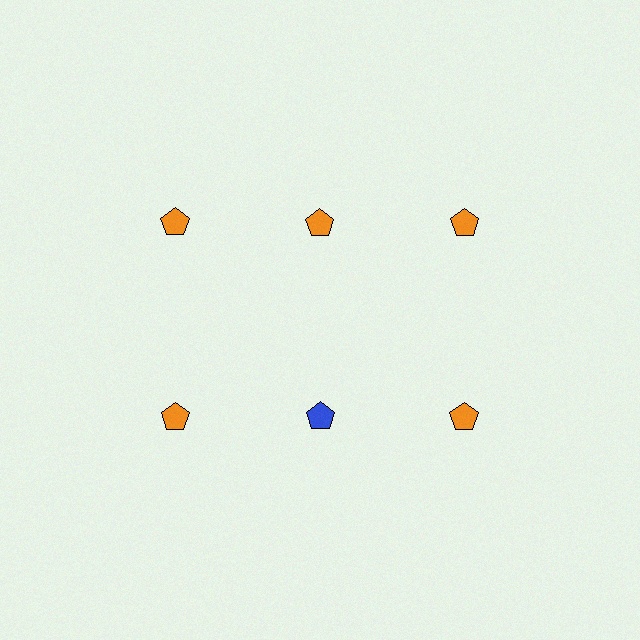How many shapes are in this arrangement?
There are 6 shapes arranged in a grid pattern.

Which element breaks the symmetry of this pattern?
The blue pentagon in the second row, second from left column breaks the symmetry. All other shapes are orange pentagons.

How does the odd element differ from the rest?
It has a different color: blue instead of orange.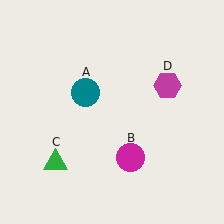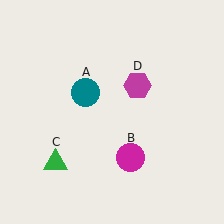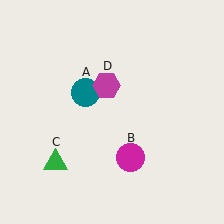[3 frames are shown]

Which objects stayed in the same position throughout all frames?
Teal circle (object A) and magenta circle (object B) and green triangle (object C) remained stationary.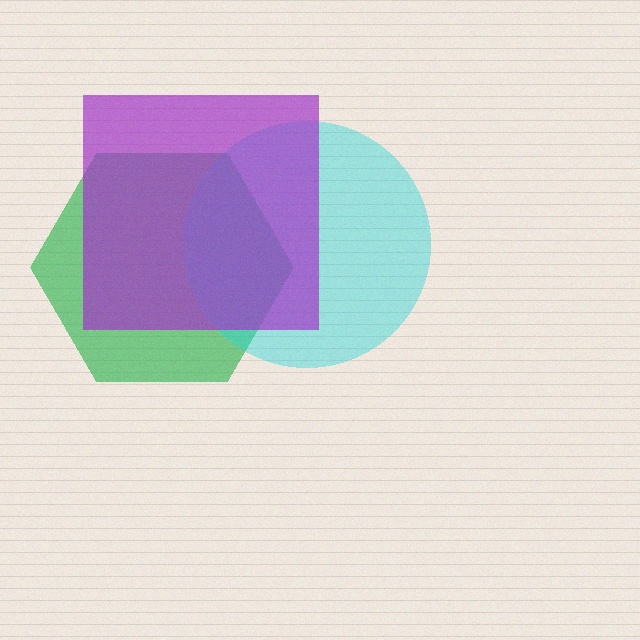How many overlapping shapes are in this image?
There are 3 overlapping shapes in the image.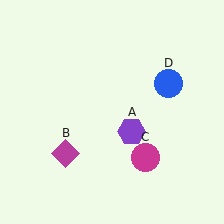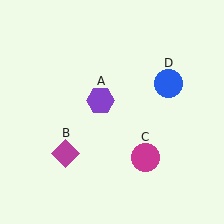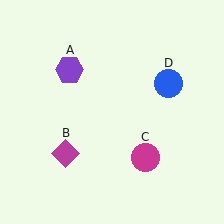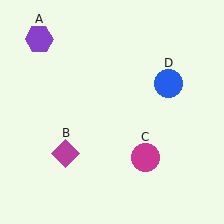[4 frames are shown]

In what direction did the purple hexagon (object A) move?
The purple hexagon (object A) moved up and to the left.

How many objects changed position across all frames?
1 object changed position: purple hexagon (object A).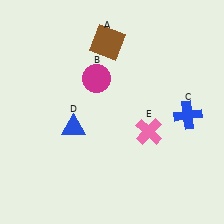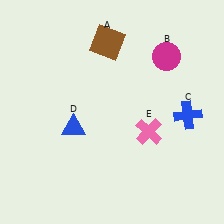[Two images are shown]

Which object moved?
The magenta circle (B) moved right.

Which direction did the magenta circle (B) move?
The magenta circle (B) moved right.